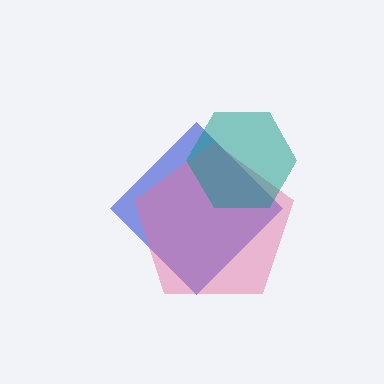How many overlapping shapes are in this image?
There are 3 overlapping shapes in the image.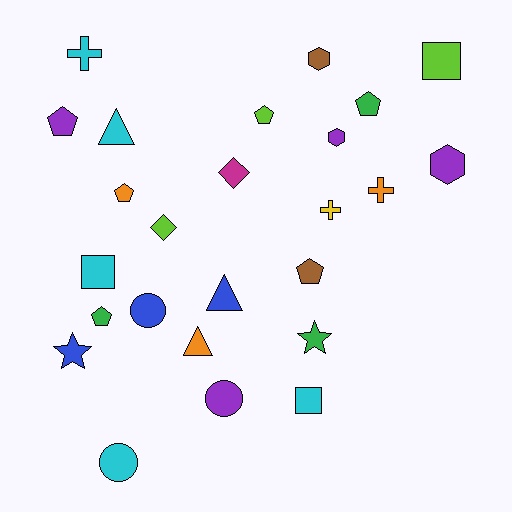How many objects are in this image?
There are 25 objects.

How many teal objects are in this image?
There are no teal objects.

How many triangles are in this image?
There are 3 triangles.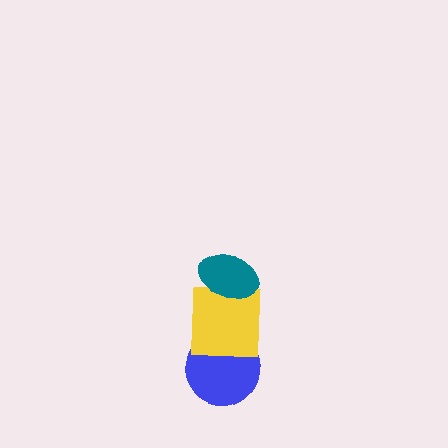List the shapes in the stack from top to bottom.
From top to bottom: the teal ellipse, the yellow square, the blue circle.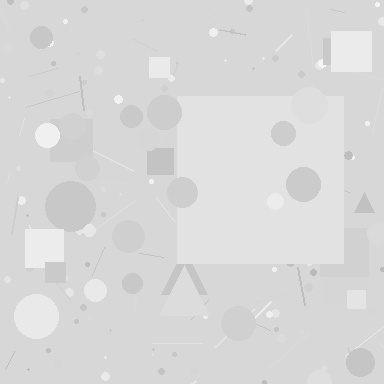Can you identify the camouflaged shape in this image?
The camouflaged shape is a square.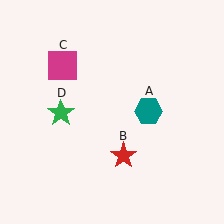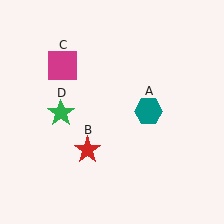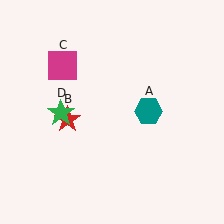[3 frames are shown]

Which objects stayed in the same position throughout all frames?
Teal hexagon (object A) and magenta square (object C) and green star (object D) remained stationary.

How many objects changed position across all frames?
1 object changed position: red star (object B).